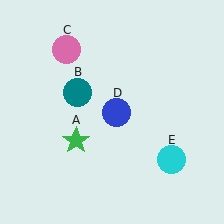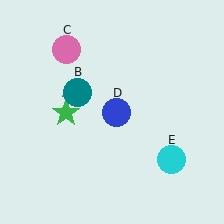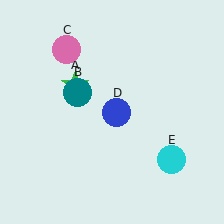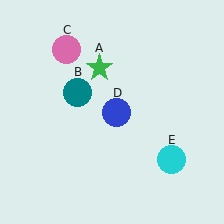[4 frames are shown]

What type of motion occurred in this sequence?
The green star (object A) rotated clockwise around the center of the scene.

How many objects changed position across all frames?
1 object changed position: green star (object A).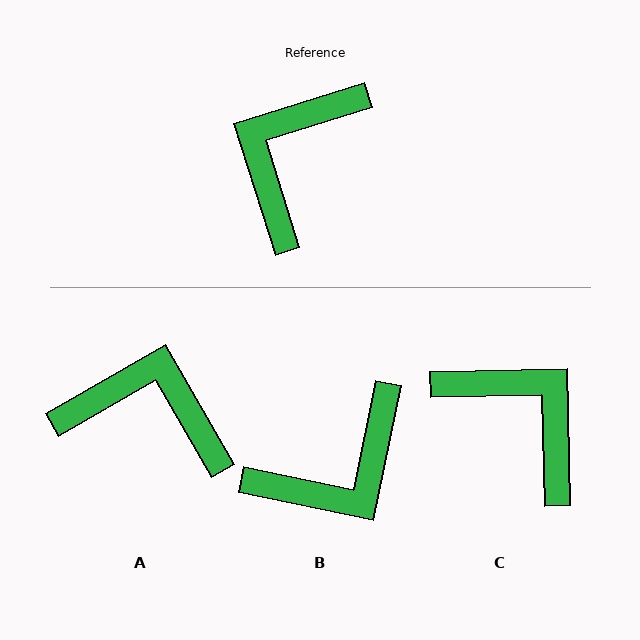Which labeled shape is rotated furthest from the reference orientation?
B, about 151 degrees away.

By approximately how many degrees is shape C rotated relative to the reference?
Approximately 106 degrees clockwise.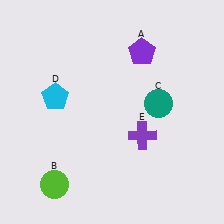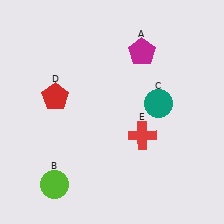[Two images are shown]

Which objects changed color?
A changed from purple to magenta. D changed from cyan to red. E changed from purple to red.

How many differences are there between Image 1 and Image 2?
There are 3 differences between the two images.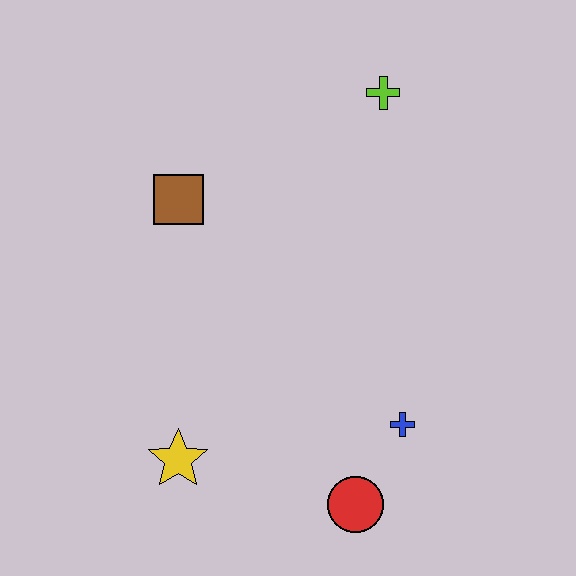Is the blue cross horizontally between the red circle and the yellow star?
No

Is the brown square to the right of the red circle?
No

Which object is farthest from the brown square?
The red circle is farthest from the brown square.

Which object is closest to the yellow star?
The red circle is closest to the yellow star.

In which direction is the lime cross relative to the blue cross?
The lime cross is above the blue cross.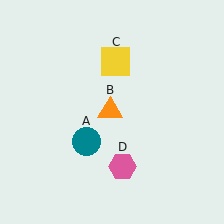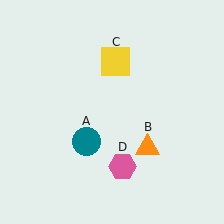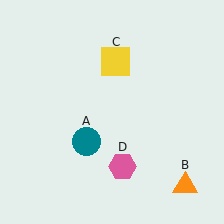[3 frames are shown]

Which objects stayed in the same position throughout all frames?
Teal circle (object A) and yellow square (object C) and pink hexagon (object D) remained stationary.